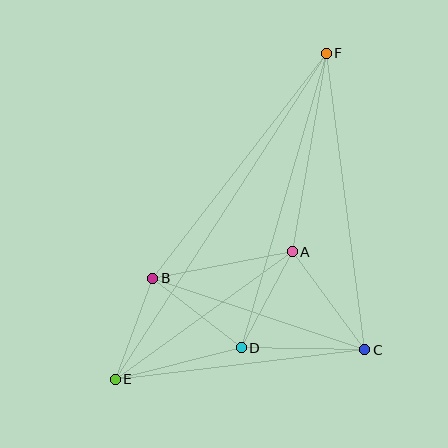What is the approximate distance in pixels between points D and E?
The distance between D and E is approximately 130 pixels.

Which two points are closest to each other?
Points B and E are closest to each other.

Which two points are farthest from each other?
Points E and F are farthest from each other.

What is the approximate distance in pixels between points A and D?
The distance between A and D is approximately 109 pixels.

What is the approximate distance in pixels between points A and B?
The distance between A and B is approximately 142 pixels.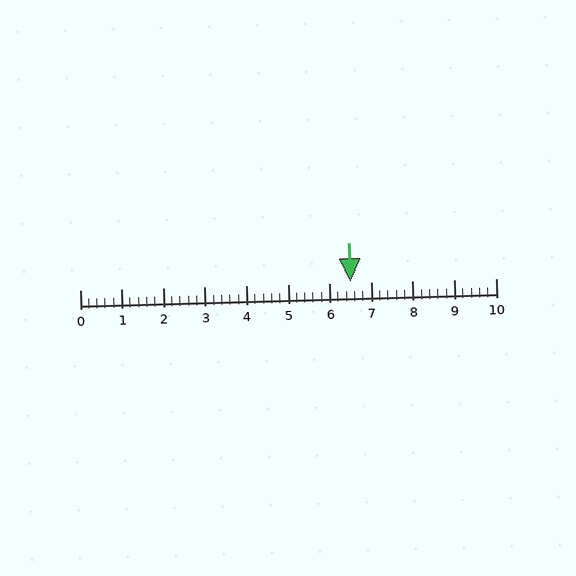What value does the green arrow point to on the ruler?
The green arrow points to approximately 6.5.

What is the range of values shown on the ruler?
The ruler shows values from 0 to 10.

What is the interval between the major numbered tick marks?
The major tick marks are spaced 1 units apart.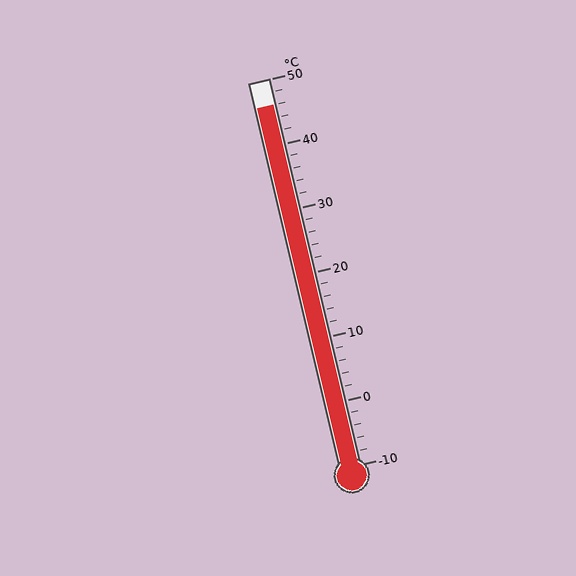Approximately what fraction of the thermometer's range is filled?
The thermometer is filled to approximately 95% of its range.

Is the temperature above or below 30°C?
The temperature is above 30°C.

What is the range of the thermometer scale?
The thermometer scale ranges from -10°C to 50°C.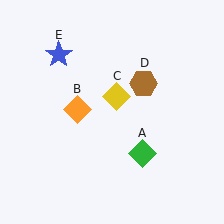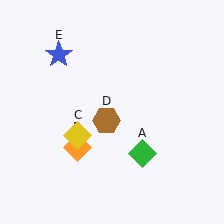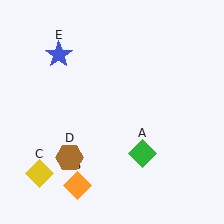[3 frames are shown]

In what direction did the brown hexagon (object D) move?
The brown hexagon (object D) moved down and to the left.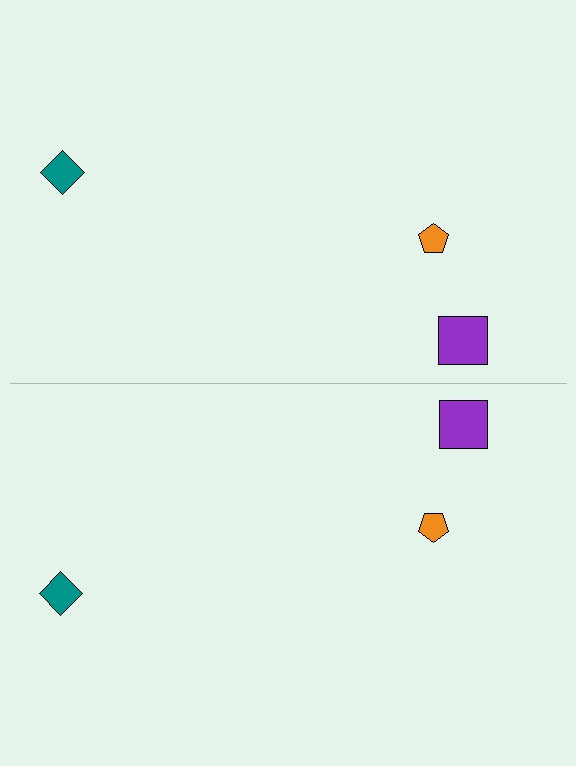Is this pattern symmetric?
Yes, this pattern has bilateral (reflection) symmetry.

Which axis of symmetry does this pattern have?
The pattern has a horizontal axis of symmetry running through the center of the image.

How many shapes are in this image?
There are 6 shapes in this image.